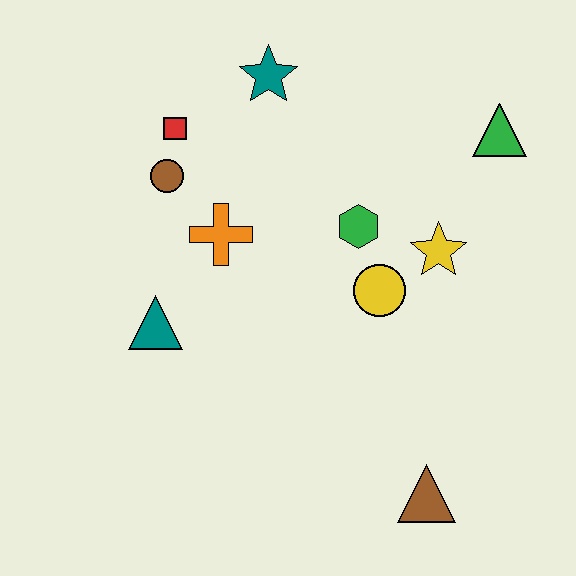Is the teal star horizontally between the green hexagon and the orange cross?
Yes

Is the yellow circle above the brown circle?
No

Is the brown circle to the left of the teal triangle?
No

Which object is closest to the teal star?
The red square is closest to the teal star.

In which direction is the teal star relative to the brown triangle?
The teal star is above the brown triangle.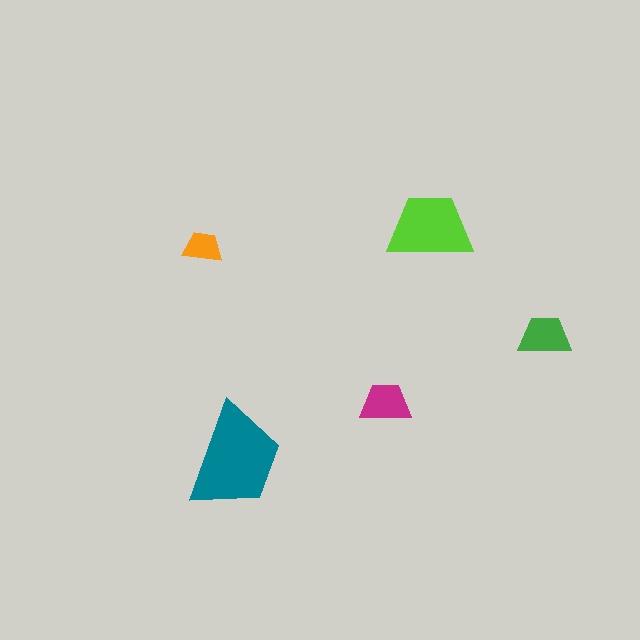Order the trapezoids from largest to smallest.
the teal one, the lime one, the green one, the magenta one, the orange one.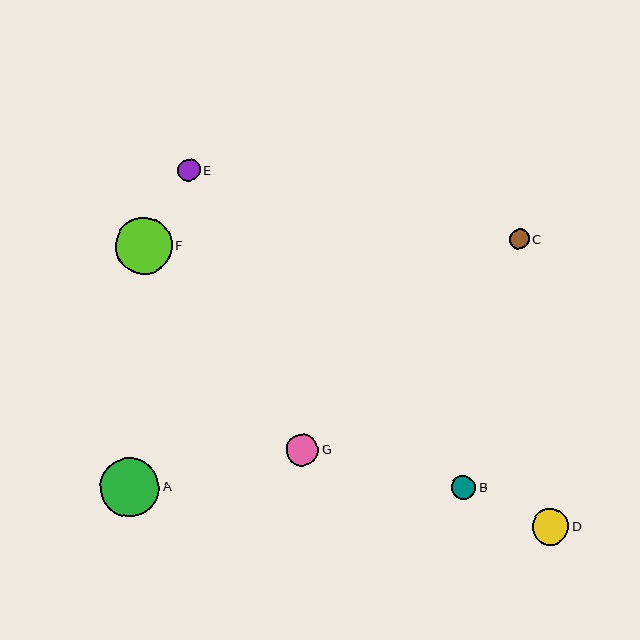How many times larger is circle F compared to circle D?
Circle F is approximately 1.5 times the size of circle D.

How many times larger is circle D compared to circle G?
Circle D is approximately 1.2 times the size of circle G.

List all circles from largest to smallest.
From largest to smallest: A, F, D, G, B, E, C.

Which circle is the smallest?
Circle C is the smallest with a size of approximately 20 pixels.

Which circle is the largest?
Circle A is the largest with a size of approximately 59 pixels.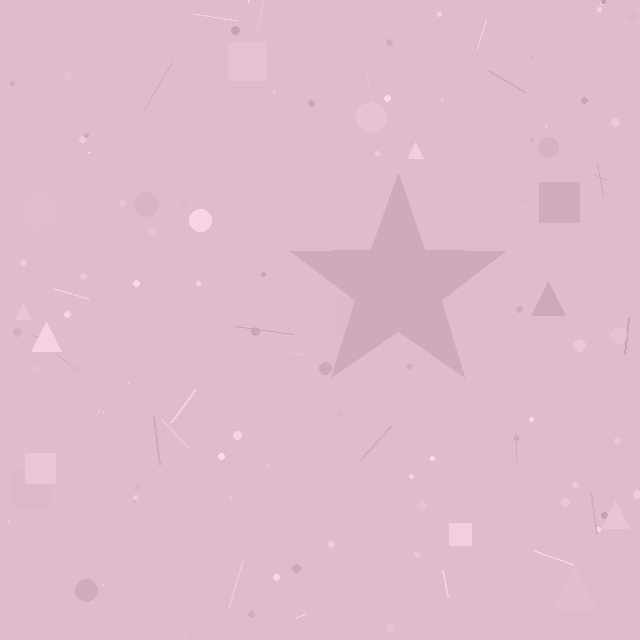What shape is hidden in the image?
A star is hidden in the image.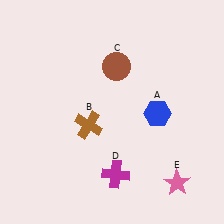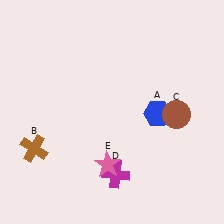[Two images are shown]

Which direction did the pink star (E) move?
The pink star (E) moved left.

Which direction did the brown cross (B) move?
The brown cross (B) moved left.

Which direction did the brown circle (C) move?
The brown circle (C) moved right.